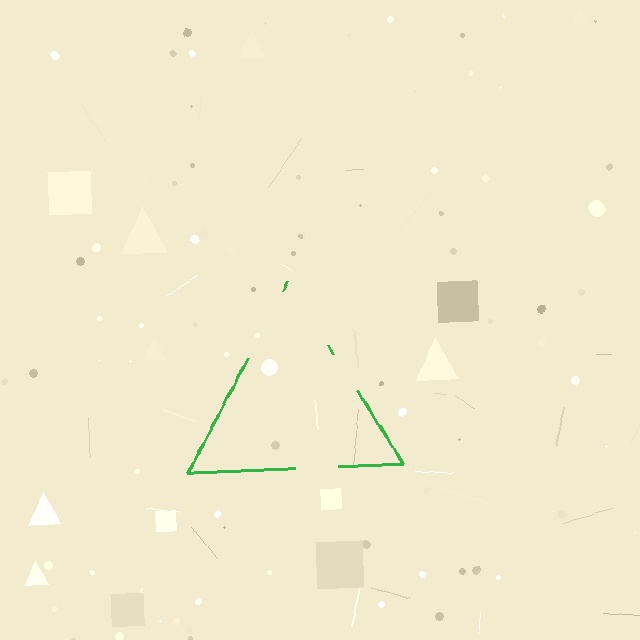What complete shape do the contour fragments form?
The contour fragments form a triangle.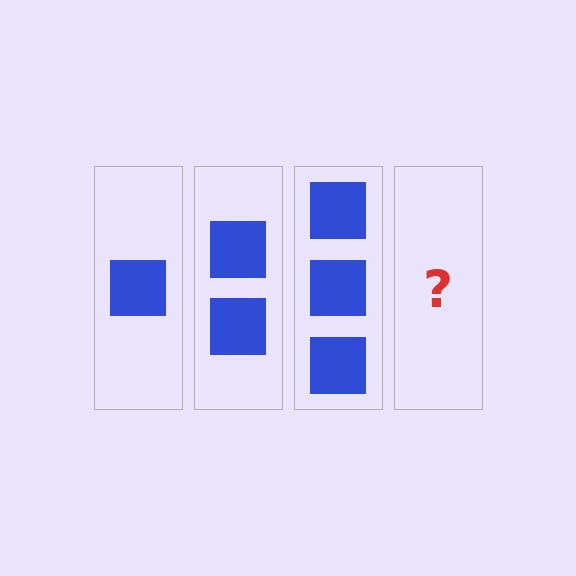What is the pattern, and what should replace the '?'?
The pattern is that each step adds one more square. The '?' should be 4 squares.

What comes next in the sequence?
The next element should be 4 squares.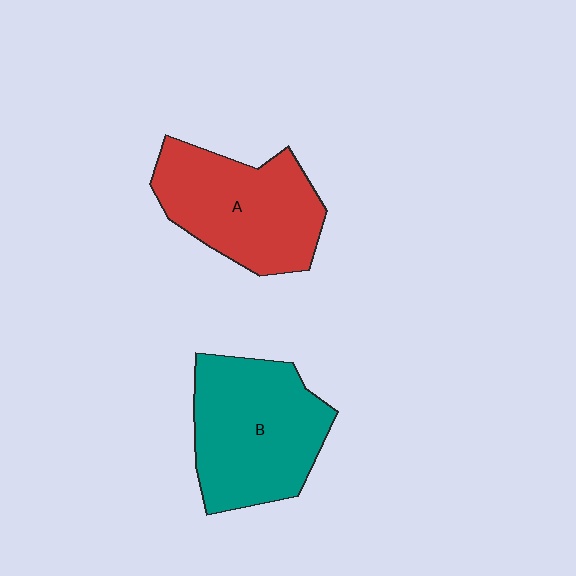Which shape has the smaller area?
Shape A (red).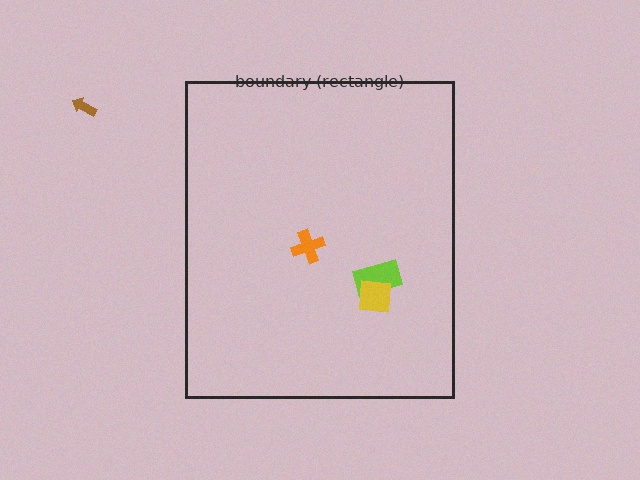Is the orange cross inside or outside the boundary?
Inside.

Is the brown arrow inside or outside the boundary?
Outside.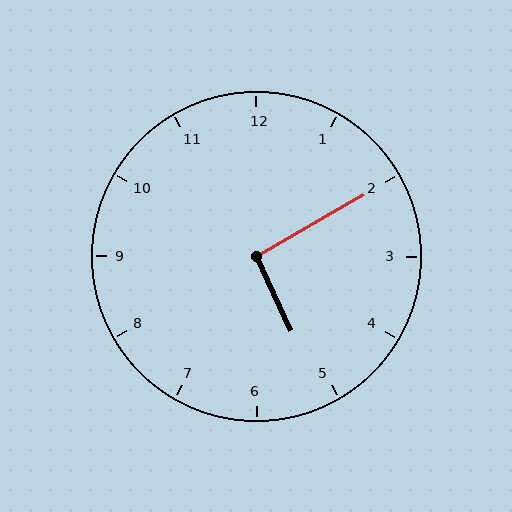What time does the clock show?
5:10.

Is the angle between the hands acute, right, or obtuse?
It is right.